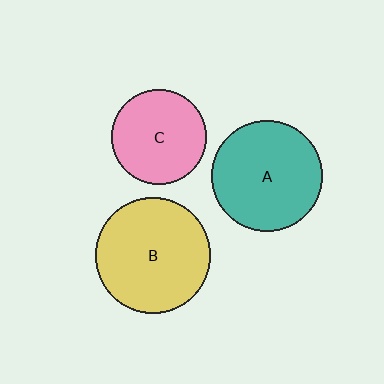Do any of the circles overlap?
No, none of the circles overlap.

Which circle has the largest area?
Circle B (yellow).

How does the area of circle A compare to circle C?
Approximately 1.4 times.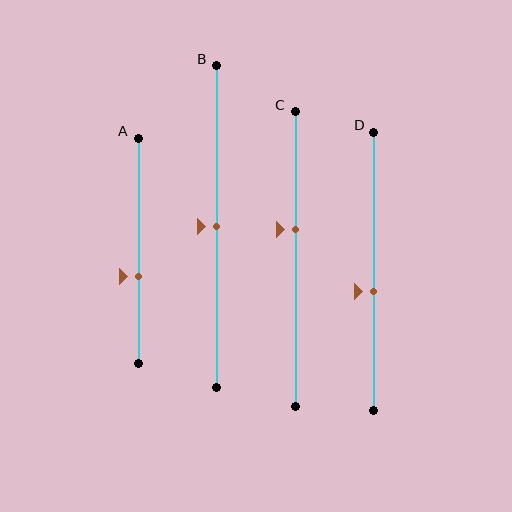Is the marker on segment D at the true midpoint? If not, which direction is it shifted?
No, the marker on segment D is shifted downward by about 7% of the segment length.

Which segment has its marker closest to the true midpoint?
Segment B has its marker closest to the true midpoint.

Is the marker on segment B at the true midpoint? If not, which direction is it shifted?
Yes, the marker on segment B is at the true midpoint.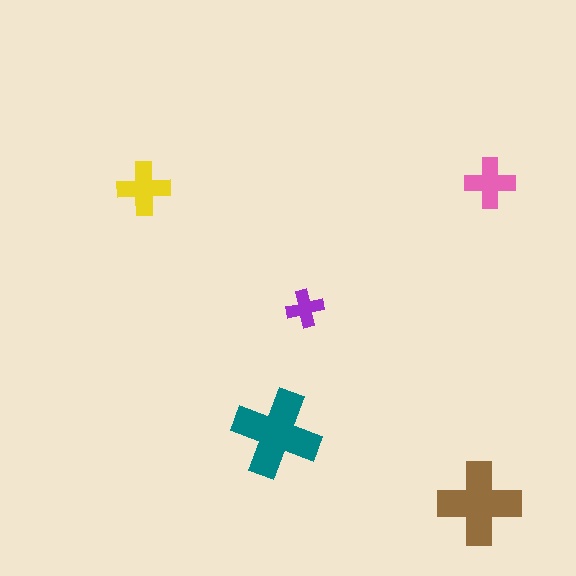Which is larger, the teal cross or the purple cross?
The teal one.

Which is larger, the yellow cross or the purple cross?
The yellow one.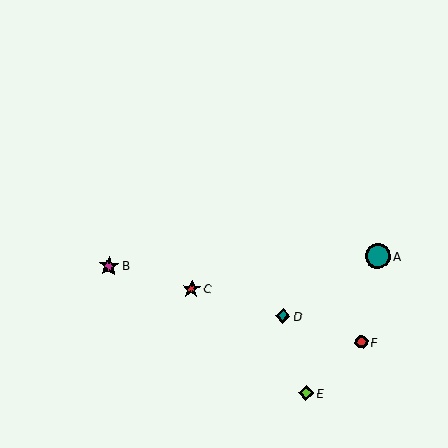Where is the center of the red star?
The center of the red star is at (192, 289).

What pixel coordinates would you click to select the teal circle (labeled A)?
Click at (378, 256) to select the teal circle A.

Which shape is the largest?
The teal circle (labeled A) is the largest.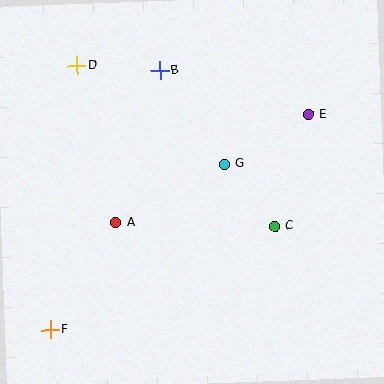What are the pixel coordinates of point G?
Point G is at (224, 164).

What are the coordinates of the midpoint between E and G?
The midpoint between E and G is at (266, 139).